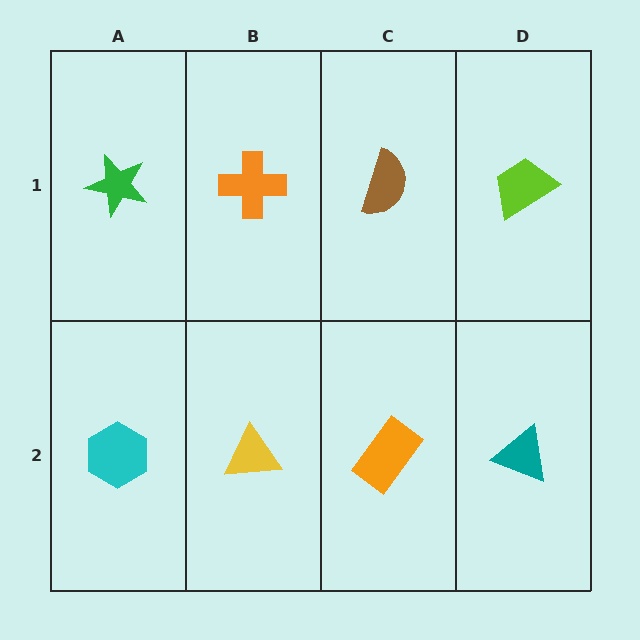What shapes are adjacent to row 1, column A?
A cyan hexagon (row 2, column A), an orange cross (row 1, column B).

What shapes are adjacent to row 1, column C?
An orange rectangle (row 2, column C), an orange cross (row 1, column B), a lime trapezoid (row 1, column D).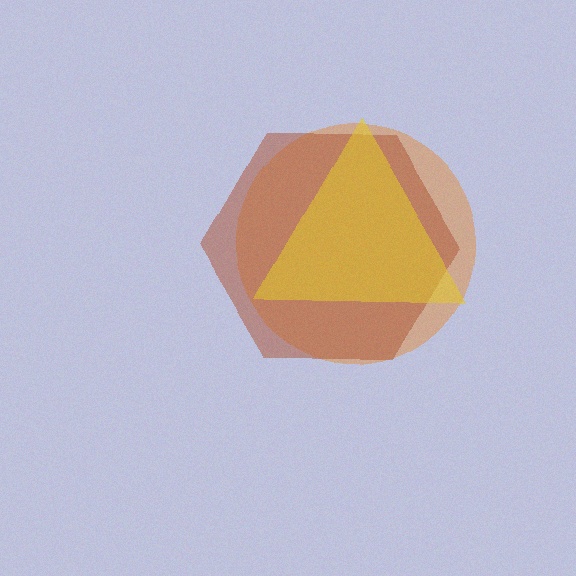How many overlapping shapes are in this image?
There are 3 overlapping shapes in the image.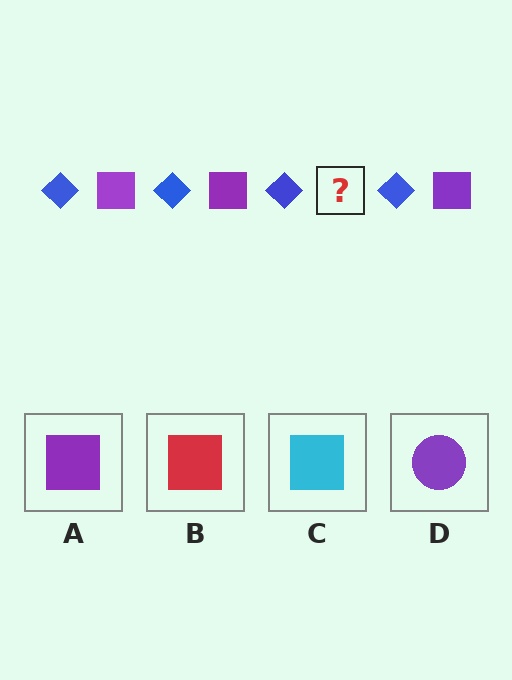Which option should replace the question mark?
Option A.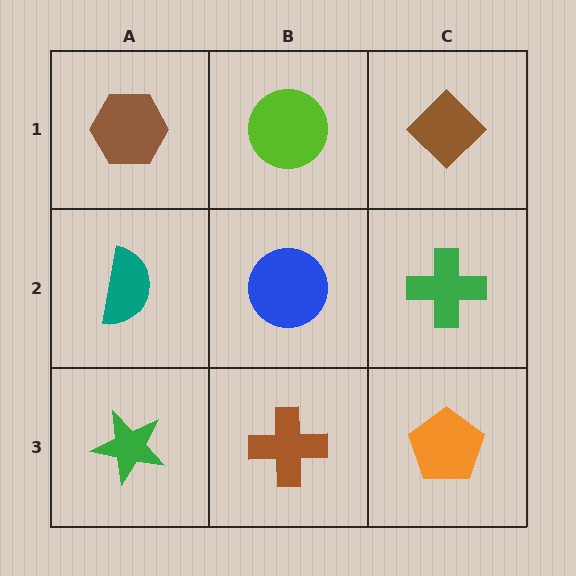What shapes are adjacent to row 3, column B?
A blue circle (row 2, column B), a green star (row 3, column A), an orange pentagon (row 3, column C).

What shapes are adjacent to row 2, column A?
A brown hexagon (row 1, column A), a green star (row 3, column A), a blue circle (row 2, column B).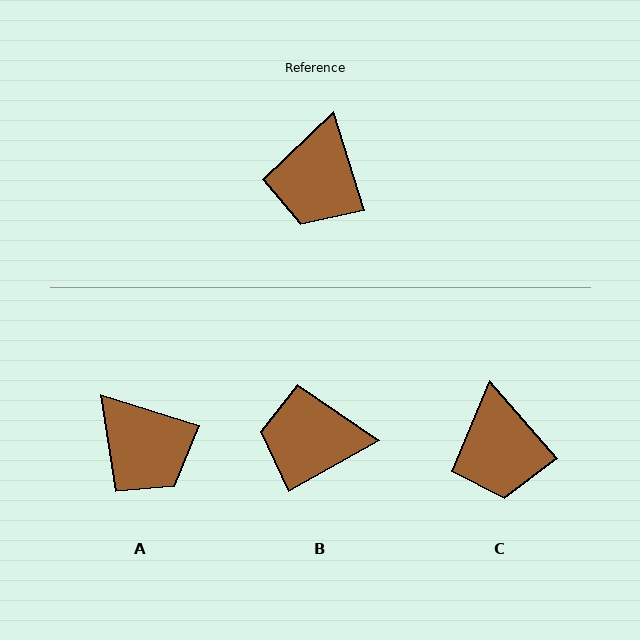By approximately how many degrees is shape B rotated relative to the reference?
Approximately 78 degrees clockwise.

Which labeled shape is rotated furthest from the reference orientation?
B, about 78 degrees away.